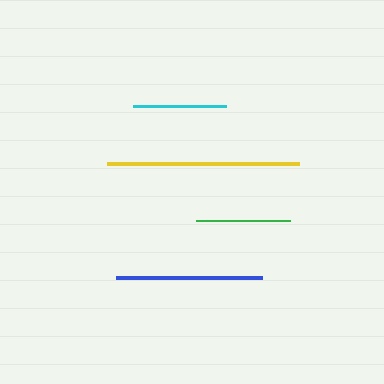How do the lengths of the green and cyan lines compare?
The green and cyan lines are approximately the same length.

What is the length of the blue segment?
The blue segment is approximately 147 pixels long.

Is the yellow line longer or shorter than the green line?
The yellow line is longer than the green line.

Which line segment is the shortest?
The cyan line is the shortest at approximately 94 pixels.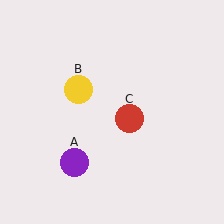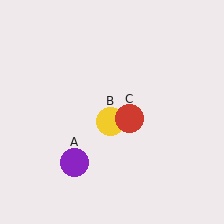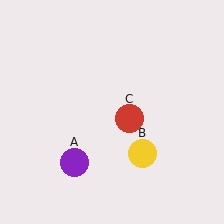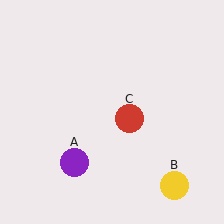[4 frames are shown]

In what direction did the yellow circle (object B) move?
The yellow circle (object B) moved down and to the right.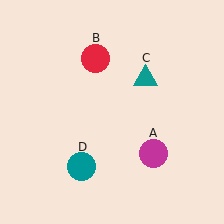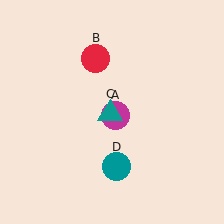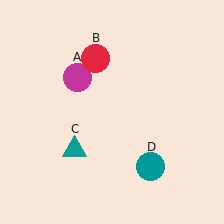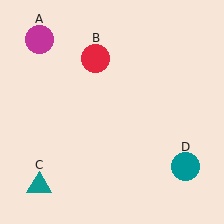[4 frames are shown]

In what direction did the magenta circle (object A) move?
The magenta circle (object A) moved up and to the left.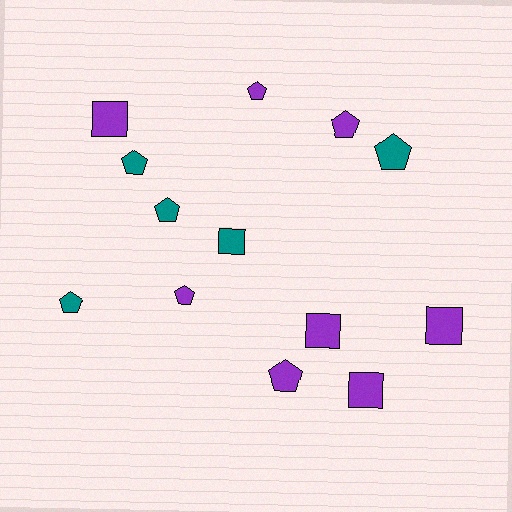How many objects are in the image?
There are 13 objects.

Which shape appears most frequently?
Pentagon, with 8 objects.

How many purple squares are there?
There are 4 purple squares.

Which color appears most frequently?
Purple, with 8 objects.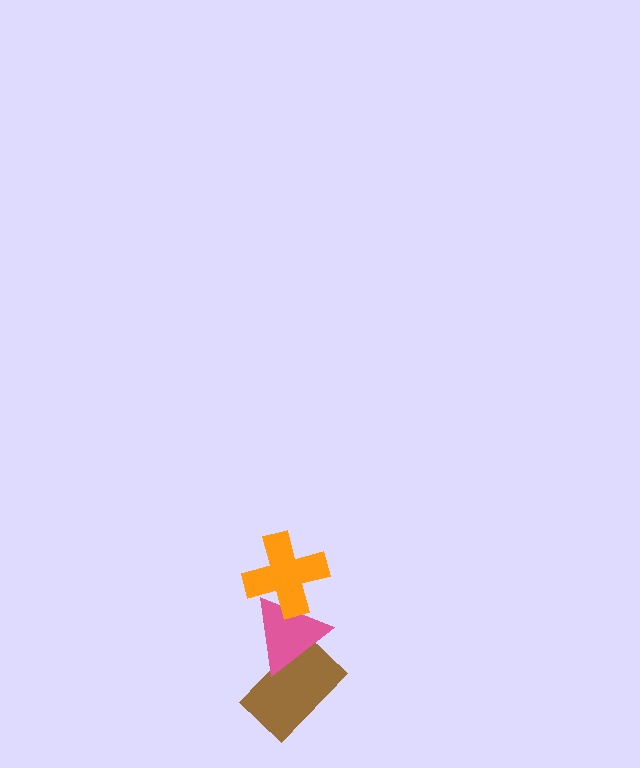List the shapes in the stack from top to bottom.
From top to bottom: the orange cross, the pink triangle, the brown rectangle.